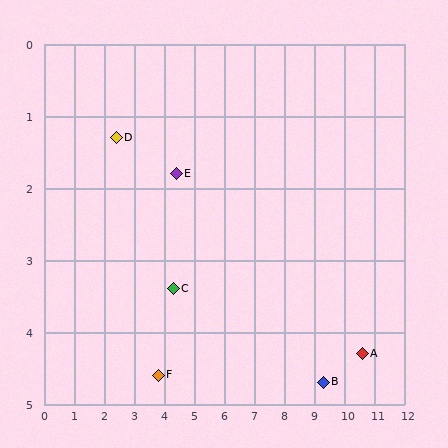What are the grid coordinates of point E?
Point E is at approximately (4.4, 1.8).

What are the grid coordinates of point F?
Point F is at approximately (3.8, 4.6).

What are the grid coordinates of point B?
Point B is at approximately (9.3, 4.7).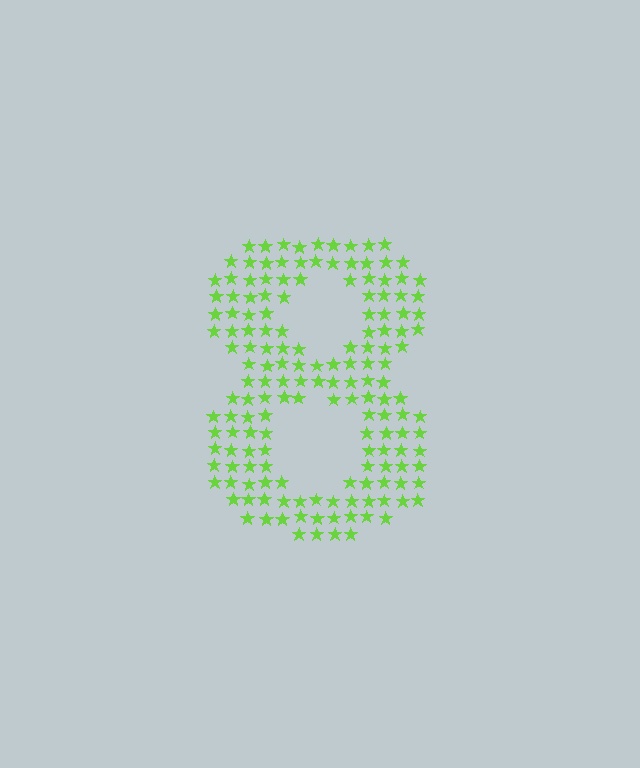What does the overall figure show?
The overall figure shows the digit 8.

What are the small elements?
The small elements are stars.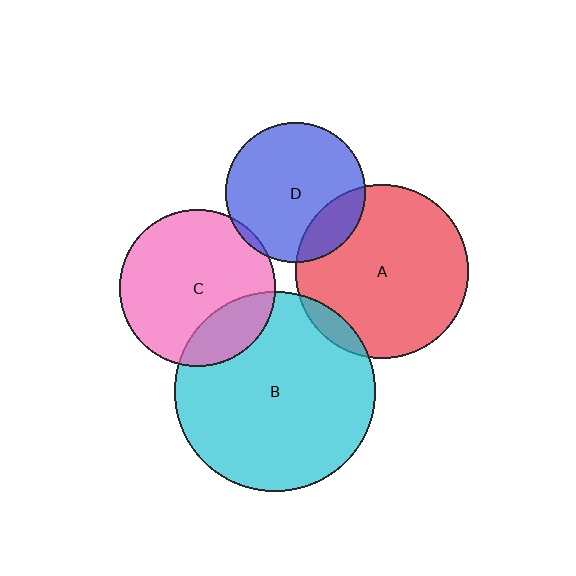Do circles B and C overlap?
Yes.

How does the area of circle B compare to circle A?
Approximately 1.3 times.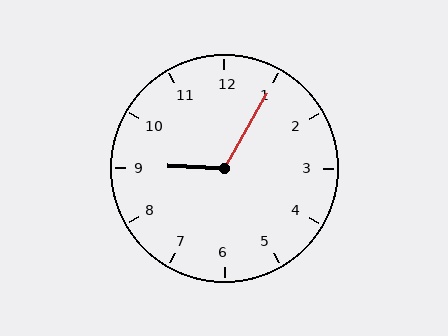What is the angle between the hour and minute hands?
Approximately 118 degrees.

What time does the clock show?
9:05.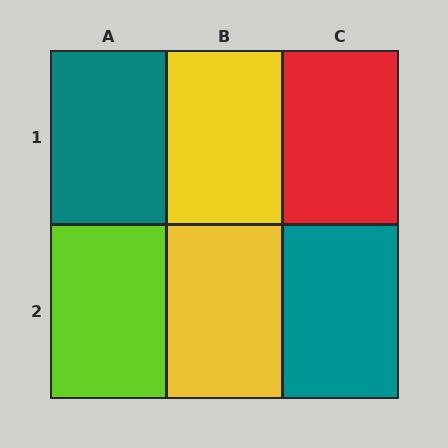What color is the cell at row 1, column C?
Red.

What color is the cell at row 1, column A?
Teal.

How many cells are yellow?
2 cells are yellow.